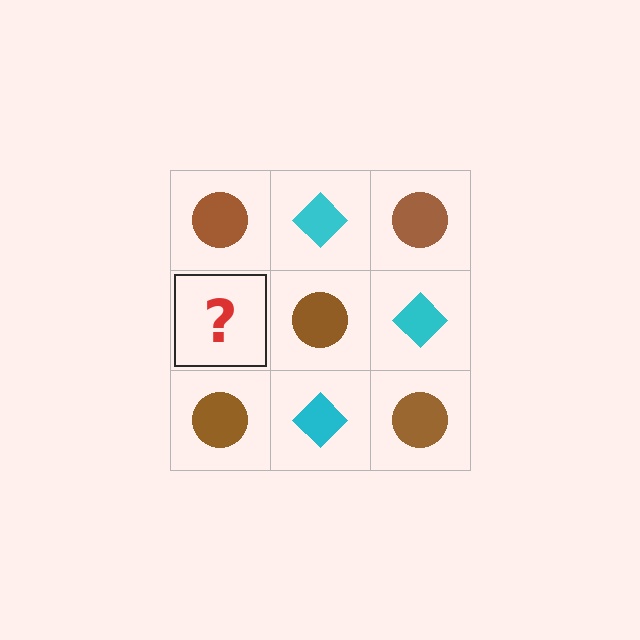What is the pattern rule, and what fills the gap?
The rule is that it alternates brown circle and cyan diamond in a checkerboard pattern. The gap should be filled with a cyan diamond.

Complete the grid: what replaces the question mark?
The question mark should be replaced with a cyan diamond.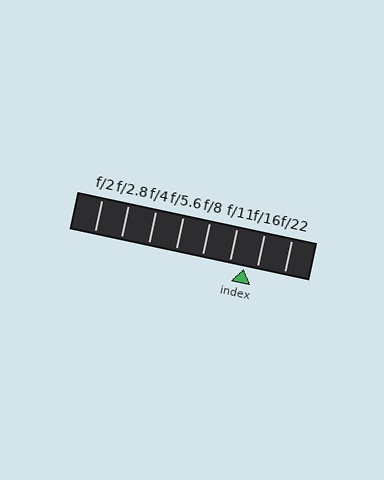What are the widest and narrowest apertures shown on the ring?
The widest aperture shown is f/2 and the narrowest is f/22.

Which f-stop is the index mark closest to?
The index mark is closest to f/16.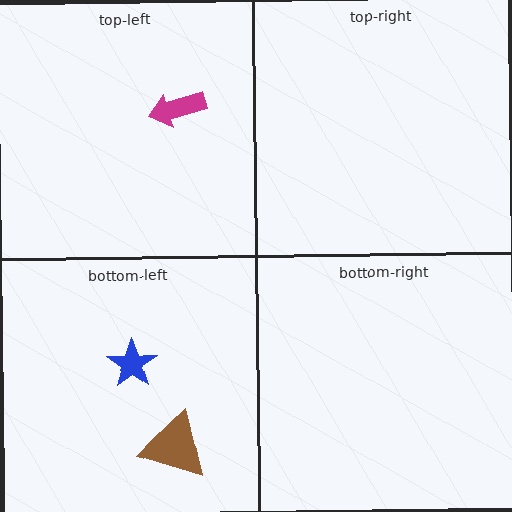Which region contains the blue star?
The bottom-left region.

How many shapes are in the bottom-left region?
2.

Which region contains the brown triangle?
The bottom-left region.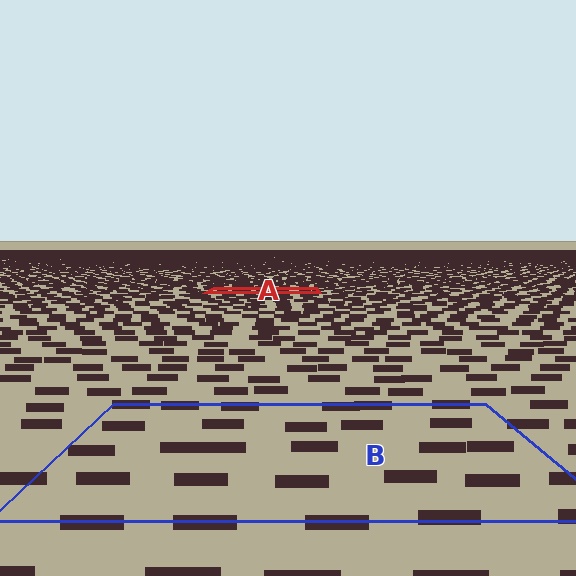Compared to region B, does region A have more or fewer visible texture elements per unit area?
Region A has more texture elements per unit area — they are packed more densely because it is farther away.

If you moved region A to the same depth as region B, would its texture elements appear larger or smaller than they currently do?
They would appear larger. At a closer depth, the same texture elements are projected at a bigger on-screen size.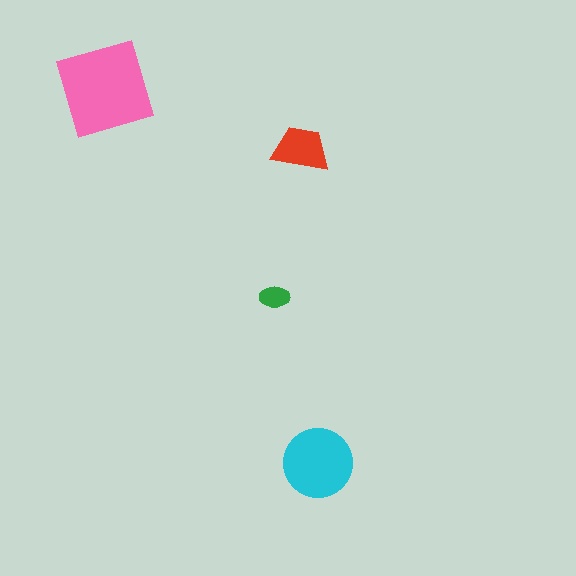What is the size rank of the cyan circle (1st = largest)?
2nd.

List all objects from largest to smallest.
The pink diamond, the cyan circle, the red trapezoid, the green ellipse.